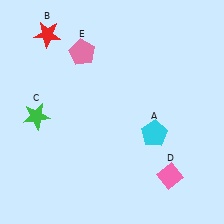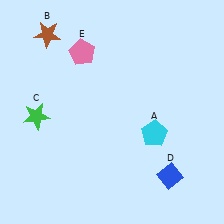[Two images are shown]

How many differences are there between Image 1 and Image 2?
There are 2 differences between the two images.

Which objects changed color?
B changed from red to brown. D changed from pink to blue.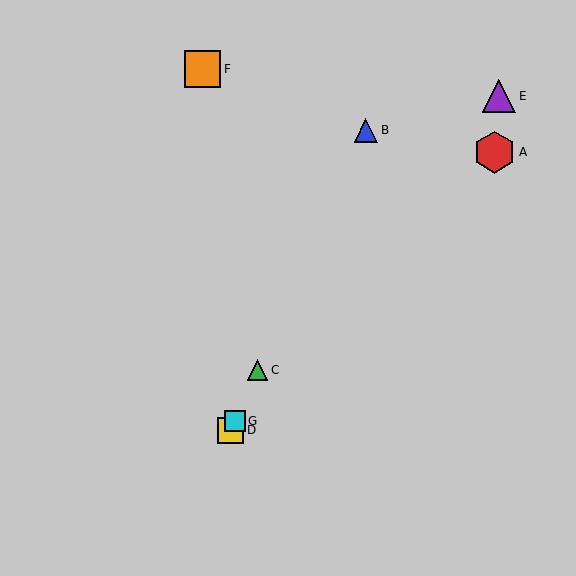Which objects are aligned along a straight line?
Objects B, C, D, G are aligned along a straight line.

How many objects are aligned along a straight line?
4 objects (B, C, D, G) are aligned along a straight line.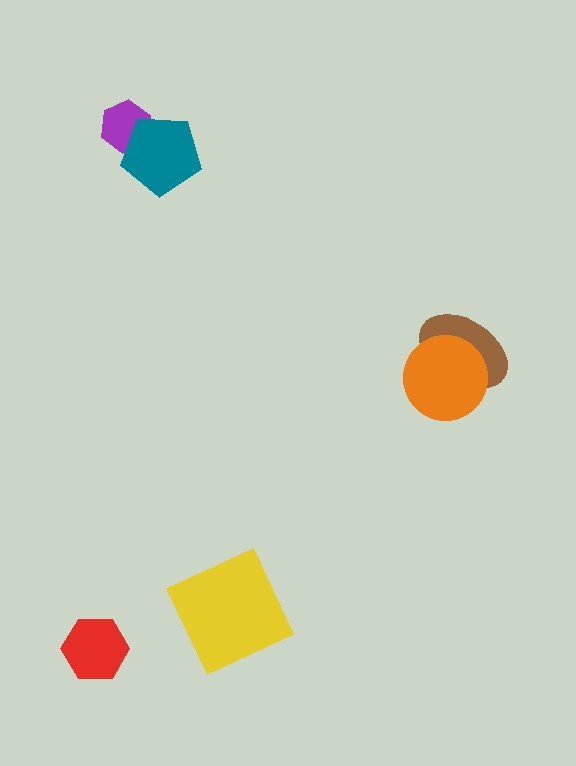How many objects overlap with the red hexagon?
0 objects overlap with the red hexagon.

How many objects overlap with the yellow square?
0 objects overlap with the yellow square.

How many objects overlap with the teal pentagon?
1 object overlaps with the teal pentagon.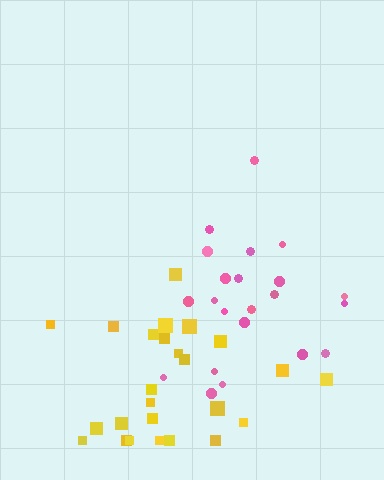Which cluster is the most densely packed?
Pink.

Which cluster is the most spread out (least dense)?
Yellow.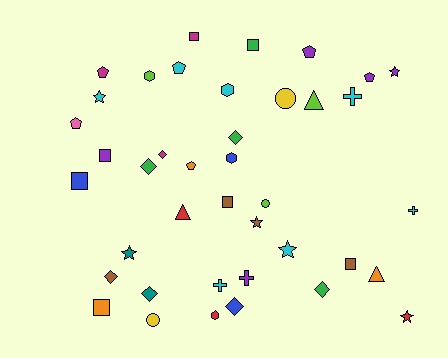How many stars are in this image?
There are 6 stars.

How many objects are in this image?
There are 40 objects.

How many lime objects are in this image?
There are 3 lime objects.